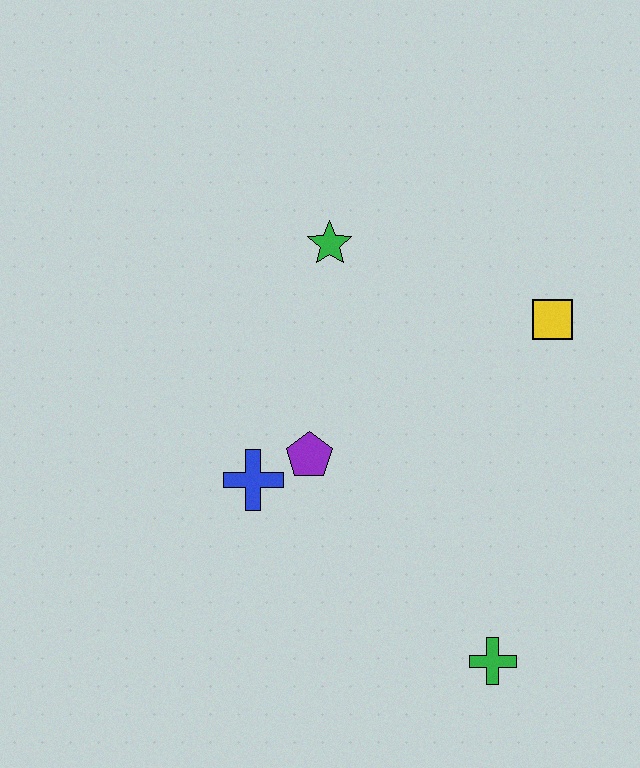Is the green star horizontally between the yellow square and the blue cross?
Yes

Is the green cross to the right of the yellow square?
No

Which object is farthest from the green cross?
The green star is farthest from the green cross.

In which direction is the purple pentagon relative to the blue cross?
The purple pentagon is to the right of the blue cross.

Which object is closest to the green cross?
The purple pentagon is closest to the green cross.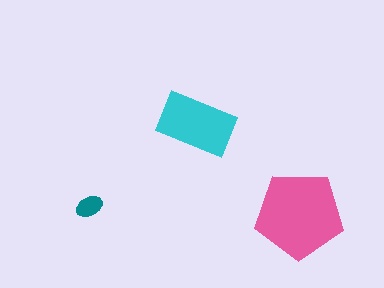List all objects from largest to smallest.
The pink pentagon, the cyan rectangle, the teal ellipse.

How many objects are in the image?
There are 3 objects in the image.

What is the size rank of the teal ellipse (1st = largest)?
3rd.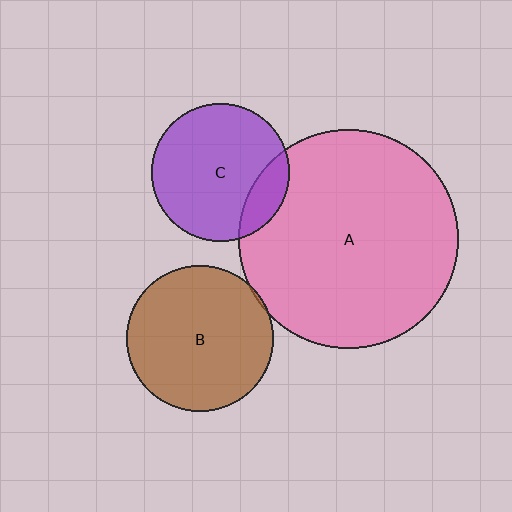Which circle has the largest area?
Circle A (pink).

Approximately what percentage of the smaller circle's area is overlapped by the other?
Approximately 15%.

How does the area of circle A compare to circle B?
Approximately 2.2 times.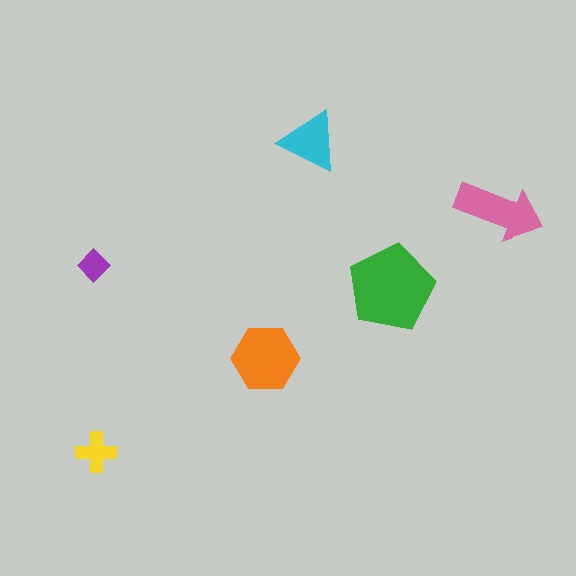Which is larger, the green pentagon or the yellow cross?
The green pentagon.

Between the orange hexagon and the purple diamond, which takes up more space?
The orange hexagon.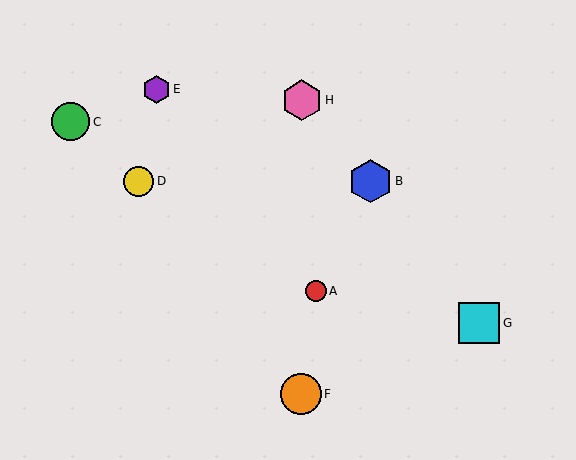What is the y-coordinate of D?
Object D is at y≈181.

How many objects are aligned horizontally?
2 objects (B, D) are aligned horizontally.